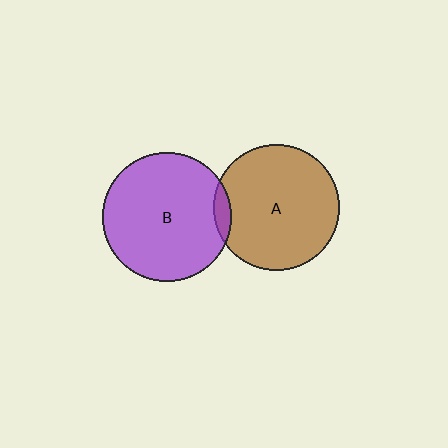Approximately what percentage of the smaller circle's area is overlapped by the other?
Approximately 5%.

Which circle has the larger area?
Circle B (purple).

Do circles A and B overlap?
Yes.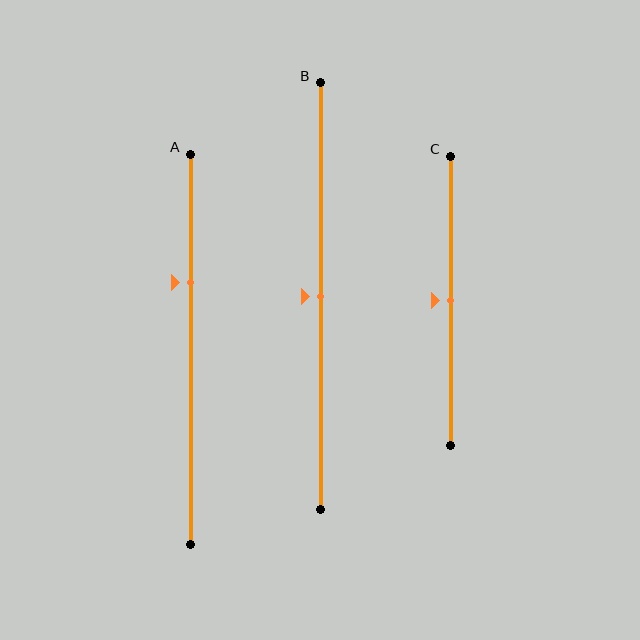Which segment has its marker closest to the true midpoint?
Segment B has its marker closest to the true midpoint.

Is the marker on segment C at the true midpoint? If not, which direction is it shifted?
Yes, the marker on segment C is at the true midpoint.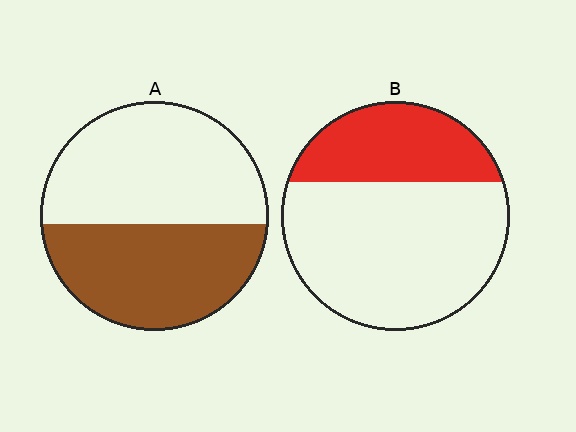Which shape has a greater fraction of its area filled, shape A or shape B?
Shape A.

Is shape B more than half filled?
No.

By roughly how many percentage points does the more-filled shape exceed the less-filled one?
By roughly 15 percentage points (A over B).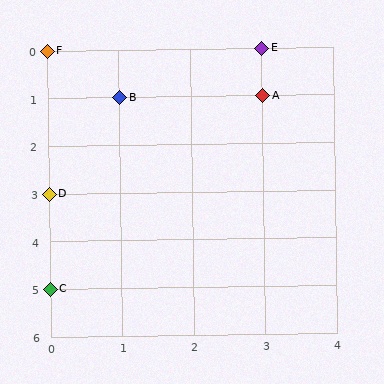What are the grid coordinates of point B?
Point B is at grid coordinates (1, 1).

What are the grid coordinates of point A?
Point A is at grid coordinates (3, 1).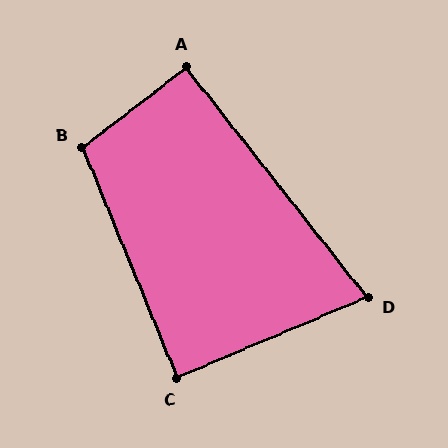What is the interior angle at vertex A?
Approximately 91 degrees (approximately right).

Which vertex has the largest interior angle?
B, at approximately 105 degrees.